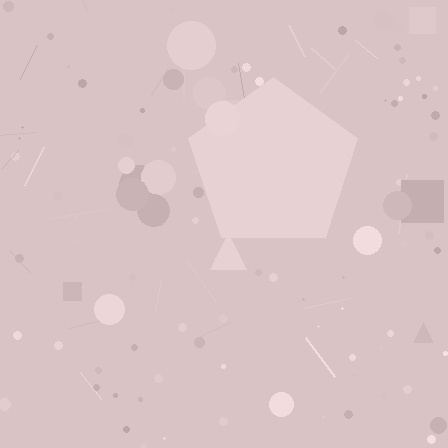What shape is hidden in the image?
A pentagon is hidden in the image.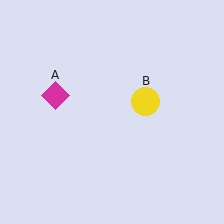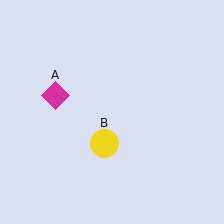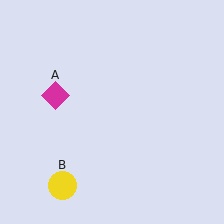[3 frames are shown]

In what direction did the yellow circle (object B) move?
The yellow circle (object B) moved down and to the left.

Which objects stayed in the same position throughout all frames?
Magenta diamond (object A) remained stationary.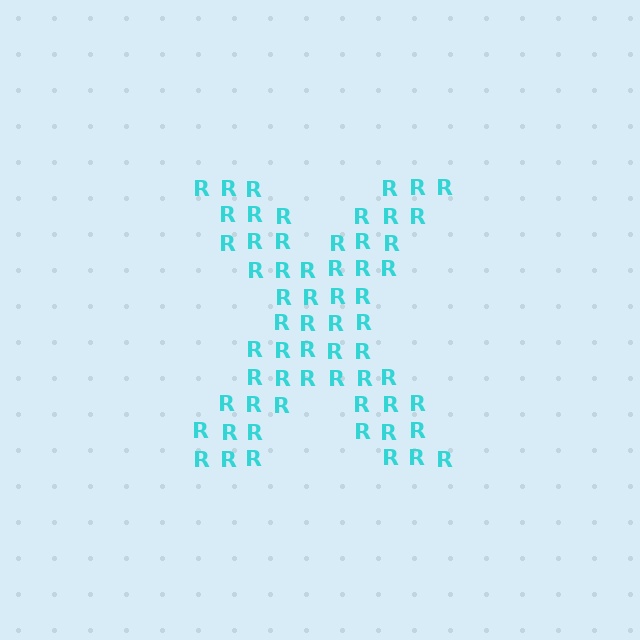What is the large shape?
The large shape is the letter X.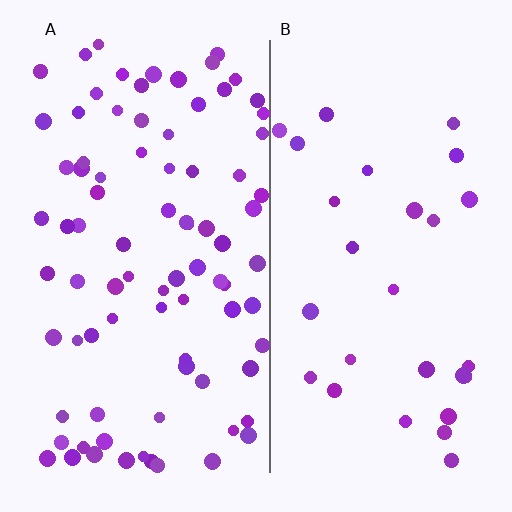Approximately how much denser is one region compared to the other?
Approximately 3.0× — region A over region B.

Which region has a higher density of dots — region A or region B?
A (the left).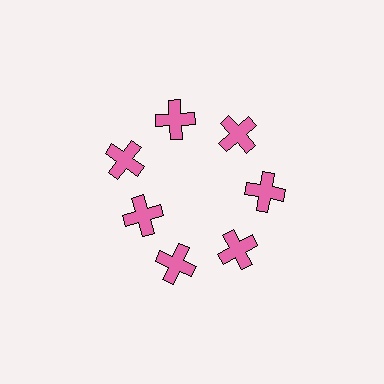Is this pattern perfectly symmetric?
No. The 7 pink crosses are arranged in a ring, but one element near the 8 o'clock position is pulled inward toward the center, breaking the 7-fold rotational symmetry.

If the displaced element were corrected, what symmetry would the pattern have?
It would have 7-fold rotational symmetry — the pattern would map onto itself every 51 degrees.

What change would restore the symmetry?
The symmetry would be restored by moving it outward, back onto the ring so that all 7 crosses sit at equal angles and equal distance from the center.